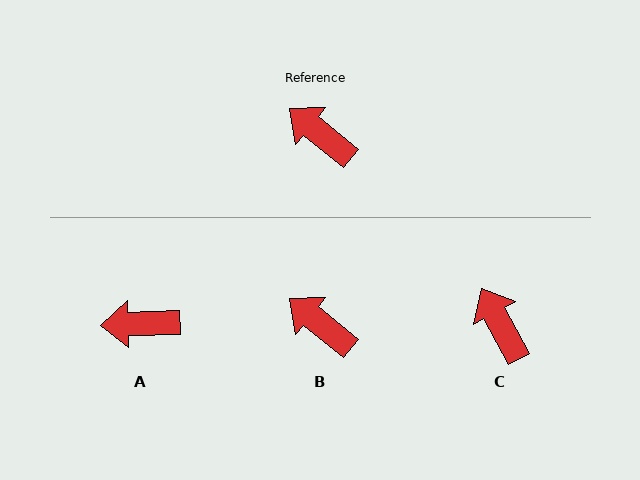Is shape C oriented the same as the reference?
No, it is off by about 23 degrees.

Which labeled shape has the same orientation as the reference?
B.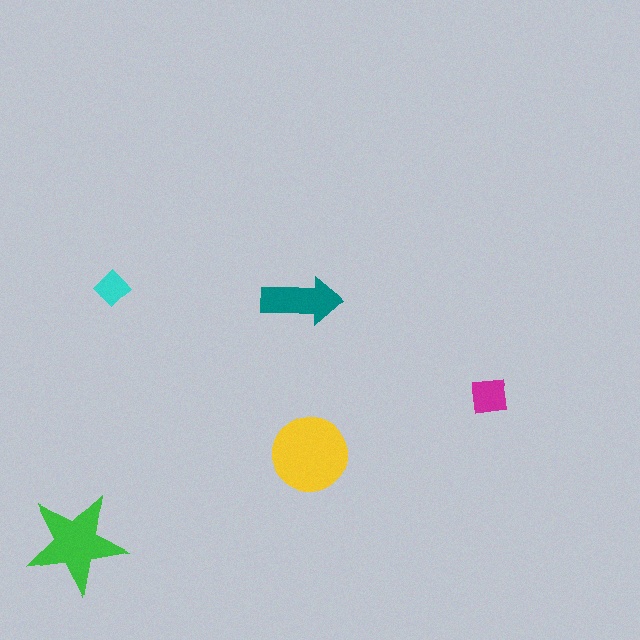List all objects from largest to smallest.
The yellow circle, the green star, the teal arrow, the magenta square, the cyan diamond.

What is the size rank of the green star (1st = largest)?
2nd.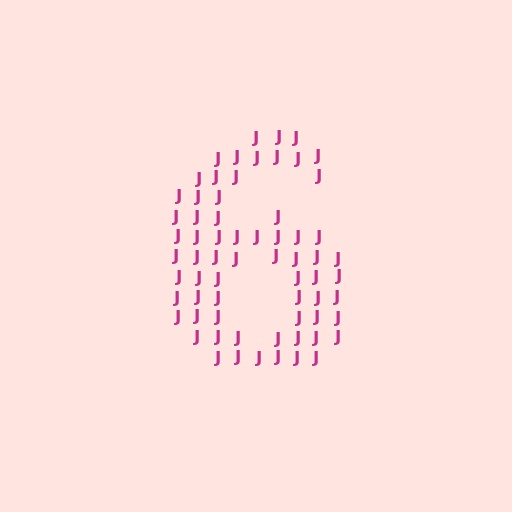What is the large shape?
The large shape is the digit 6.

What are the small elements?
The small elements are letter J's.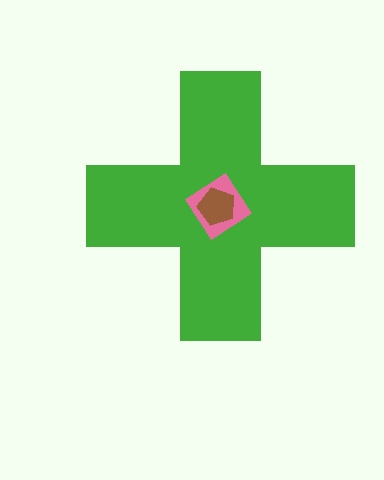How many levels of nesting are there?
3.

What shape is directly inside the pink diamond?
The brown pentagon.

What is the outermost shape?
The green cross.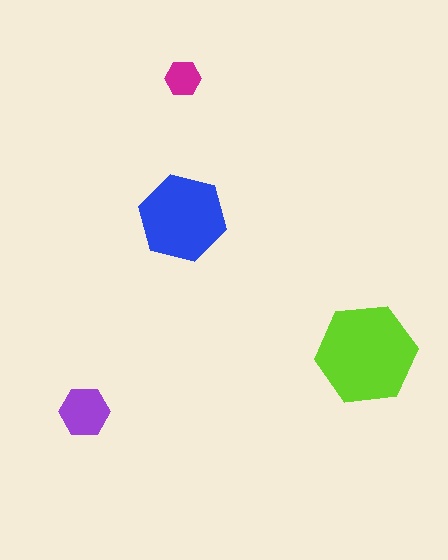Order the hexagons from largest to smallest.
the lime one, the blue one, the purple one, the magenta one.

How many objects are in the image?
There are 4 objects in the image.